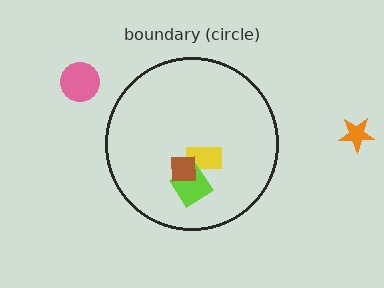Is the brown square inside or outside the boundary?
Inside.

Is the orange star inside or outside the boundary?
Outside.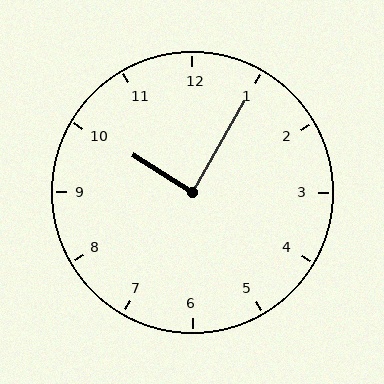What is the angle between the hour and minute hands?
Approximately 88 degrees.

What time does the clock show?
10:05.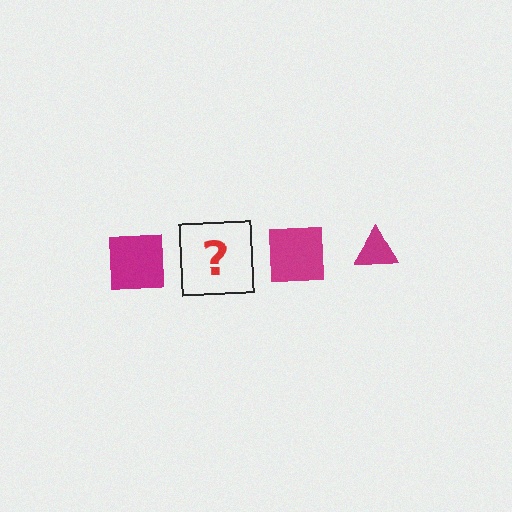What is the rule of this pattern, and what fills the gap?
The rule is that the pattern cycles through square, triangle shapes in magenta. The gap should be filled with a magenta triangle.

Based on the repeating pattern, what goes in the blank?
The blank should be a magenta triangle.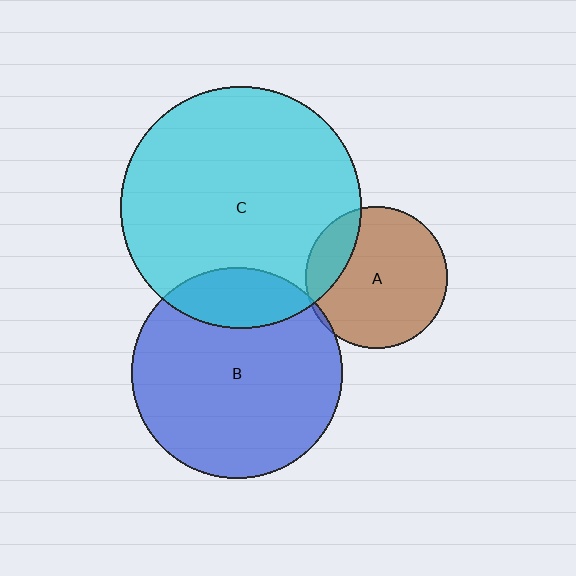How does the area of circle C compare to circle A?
Approximately 2.9 times.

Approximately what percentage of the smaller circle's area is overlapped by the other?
Approximately 20%.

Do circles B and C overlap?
Yes.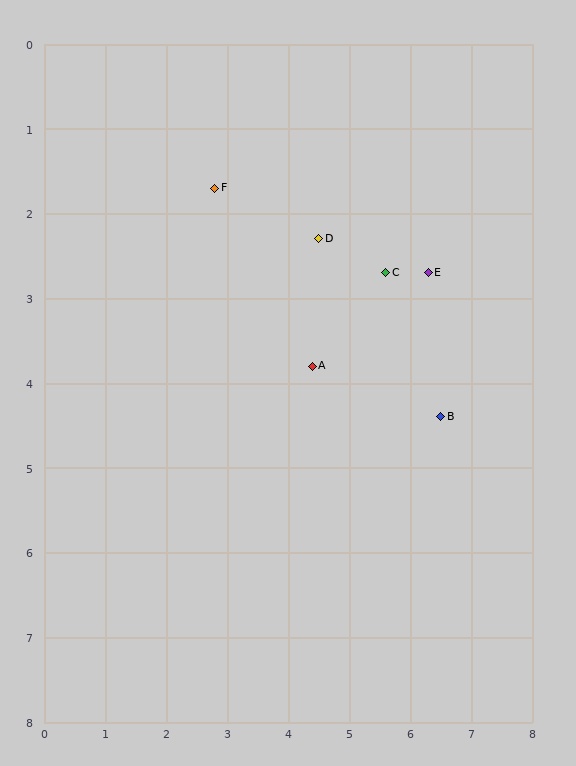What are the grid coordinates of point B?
Point B is at approximately (6.5, 4.4).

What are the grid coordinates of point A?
Point A is at approximately (4.4, 3.8).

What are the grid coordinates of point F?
Point F is at approximately (2.8, 1.7).